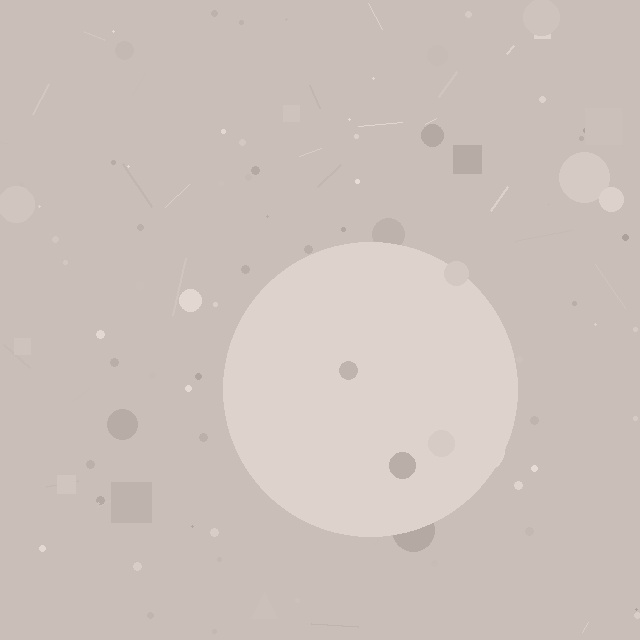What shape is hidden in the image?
A circle is hidden in the image.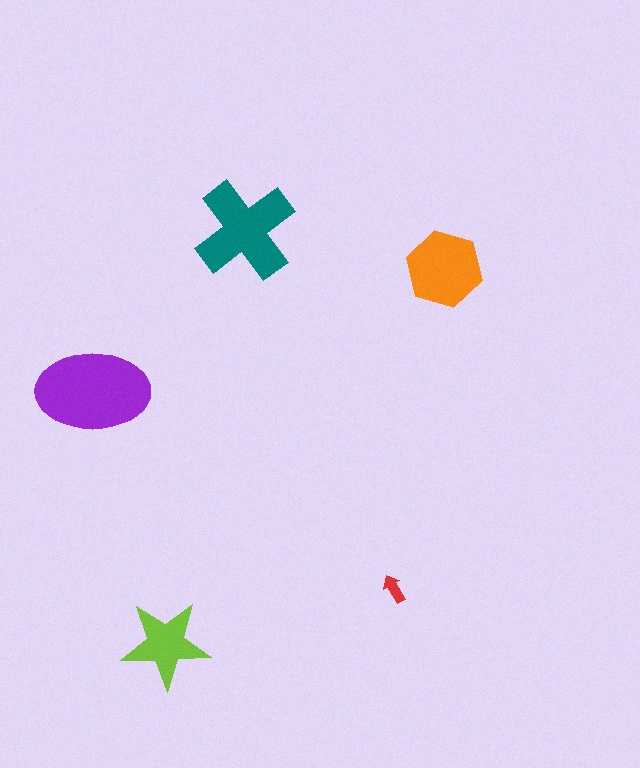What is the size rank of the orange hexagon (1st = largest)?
3rd.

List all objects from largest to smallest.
The purple ellipse, the teal cross, the orange hexagon, the lime star, the red arrow.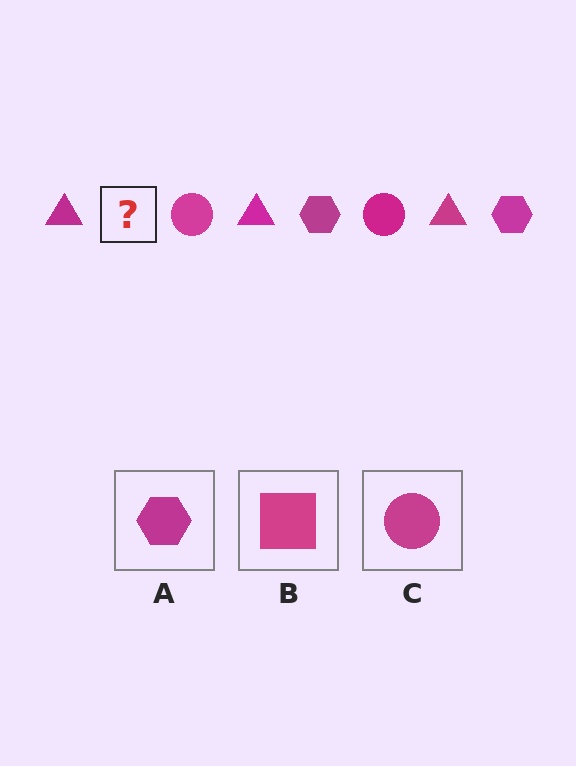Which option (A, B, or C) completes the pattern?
A.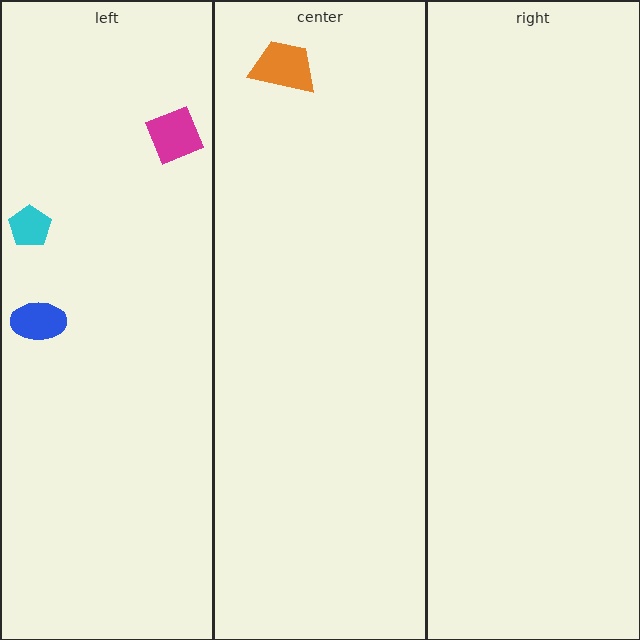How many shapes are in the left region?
3.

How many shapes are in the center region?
1.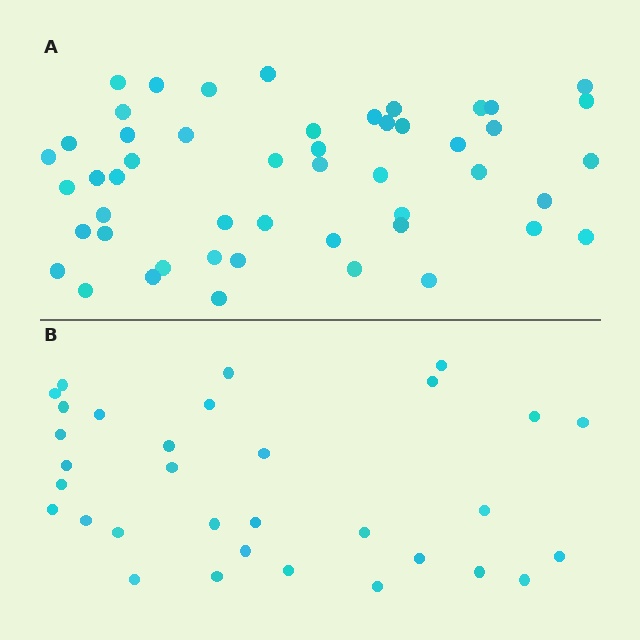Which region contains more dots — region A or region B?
Region A (the top region) has more dots.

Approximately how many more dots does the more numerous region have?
Region A has approximately 20 more dots than region B.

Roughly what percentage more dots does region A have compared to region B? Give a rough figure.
About 55% more.